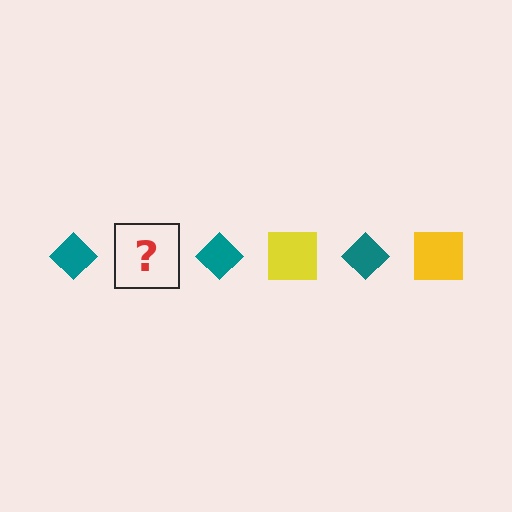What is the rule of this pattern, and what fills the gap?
The rule is that the pattern alternates between teal diamond and yellow square. The gap should be filled with a yellow square.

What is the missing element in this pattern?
The missing element is a yellow square.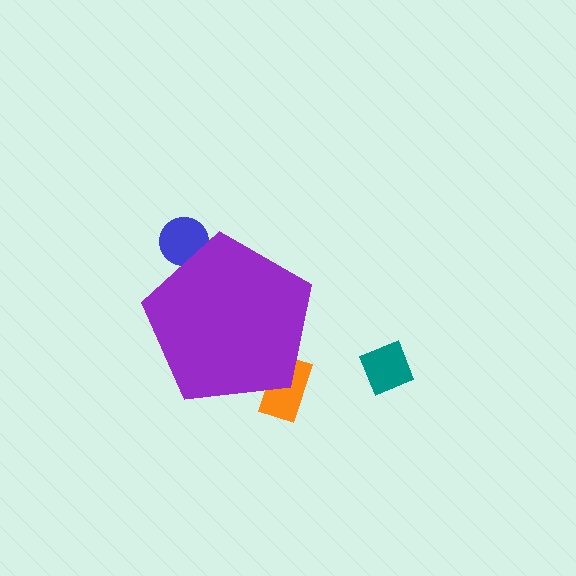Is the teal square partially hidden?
No, the teal square is fully visible.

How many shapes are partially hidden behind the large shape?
2 shapes are partially hidden.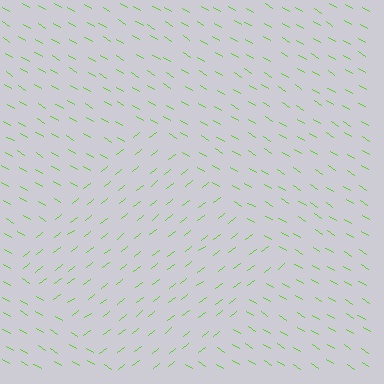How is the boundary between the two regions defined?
The boundary is defined purely by a change in line orientation (approximately 69 degrees difference). All lines are the same color and thickness.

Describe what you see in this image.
The image is filled with small lime line segments. A diamond region in the image has lines oriented differently from the surrounding lines, creating a visible texture boundary.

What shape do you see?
I see a diamond.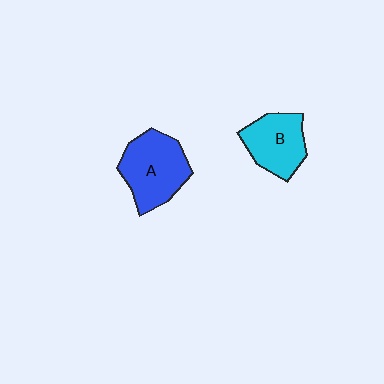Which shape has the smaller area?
Shape B (cyan).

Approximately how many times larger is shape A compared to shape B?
Approximately 1.3 times.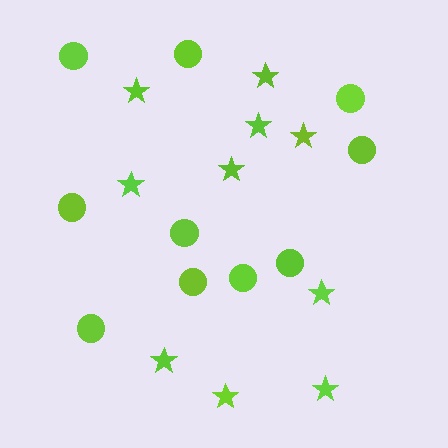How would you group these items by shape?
There are 2 groups: one group of stars (10) and one group of circles (10).